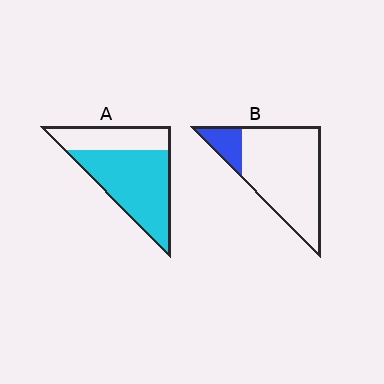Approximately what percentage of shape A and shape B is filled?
A is approximately 65% and B is approximately 15%.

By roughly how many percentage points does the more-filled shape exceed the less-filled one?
By roughly 50 percentage points (A over B).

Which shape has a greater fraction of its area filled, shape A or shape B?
Shape A.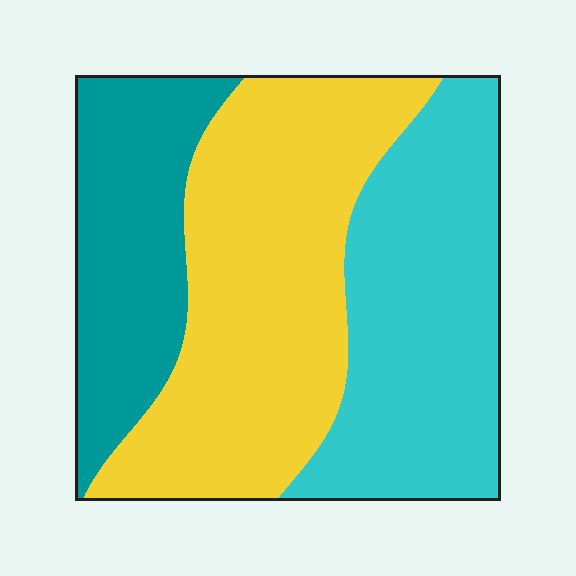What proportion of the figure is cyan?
Cyan takes up about one third (1/3) of the figure.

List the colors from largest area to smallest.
From largest to smallest: yellow, cyan, teal.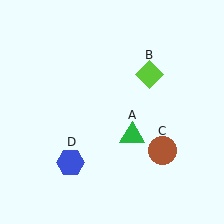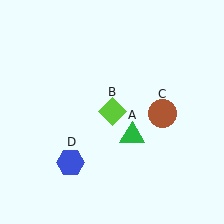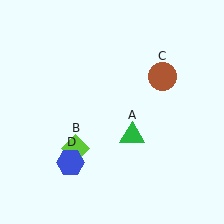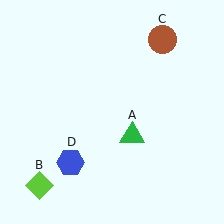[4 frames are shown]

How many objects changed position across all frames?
2 objects changed position: lime diamond (object B), brown circle (object C).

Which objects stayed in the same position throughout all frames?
Green triangle (object A) and blue hexagon (object D) remained stationary.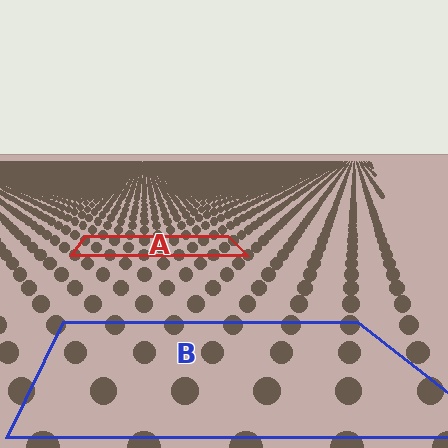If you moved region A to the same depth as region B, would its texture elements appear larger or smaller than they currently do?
They would appear larger. At a closer depth, the same texture elements are projected at a bigger on-screen size.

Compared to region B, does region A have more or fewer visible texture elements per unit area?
Region A has more texture elements per unit area — they are packed more densely because it is farther away.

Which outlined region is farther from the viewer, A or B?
Region A is farther from the viewer — the texture elements inside it appear smaller and more densely packed.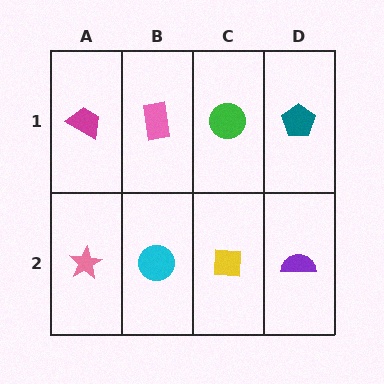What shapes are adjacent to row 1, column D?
A purple semicircle (row 2, column D), a green circle (row 1, column C).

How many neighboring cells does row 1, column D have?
2.